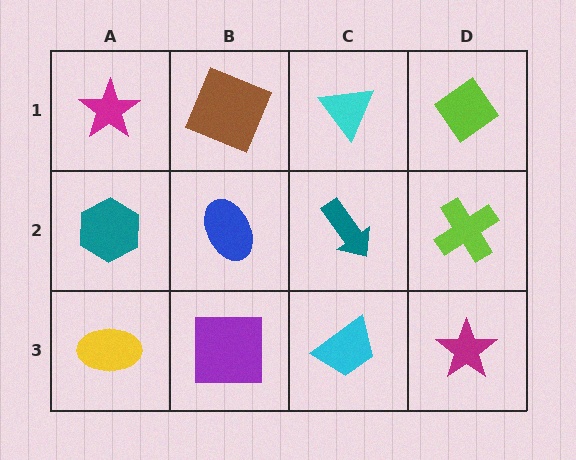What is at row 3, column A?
A yellow ellipse.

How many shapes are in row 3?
4 shapes.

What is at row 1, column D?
A lime diamond.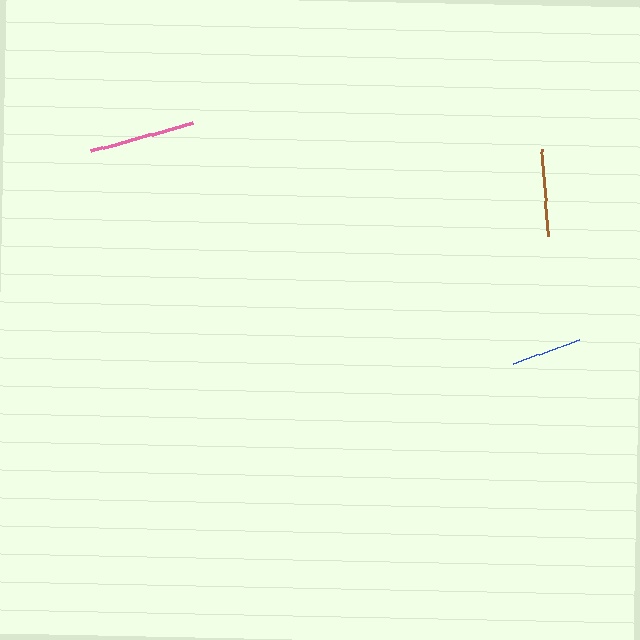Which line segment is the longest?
The pink line is the longest at approximately 106 pixels.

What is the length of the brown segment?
The brown segment is approximately 88 pixels long.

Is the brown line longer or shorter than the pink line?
The pink line is longer than the brown line.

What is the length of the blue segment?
The blue segment is approximately 70 pixels long.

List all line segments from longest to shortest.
From longest to shortest: pink, brown, blue.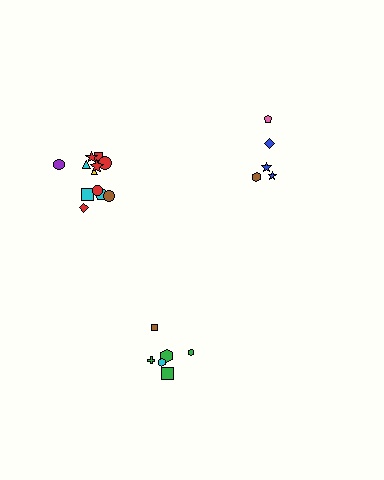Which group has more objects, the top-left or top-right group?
The top-left group.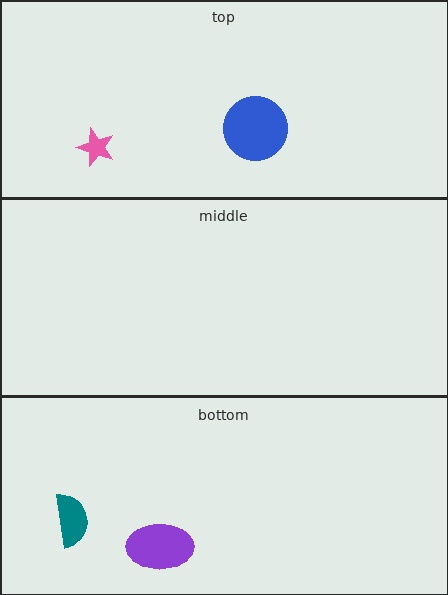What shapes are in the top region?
The pink star, the blue circle.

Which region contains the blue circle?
The top region.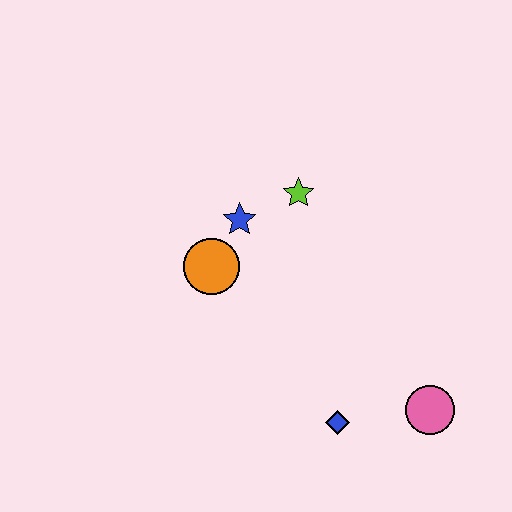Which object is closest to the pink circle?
The blue diamond is closest to the pink circle.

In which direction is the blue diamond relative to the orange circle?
The blue diamond is below the orange circle.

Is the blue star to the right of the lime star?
No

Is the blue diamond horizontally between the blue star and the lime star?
No